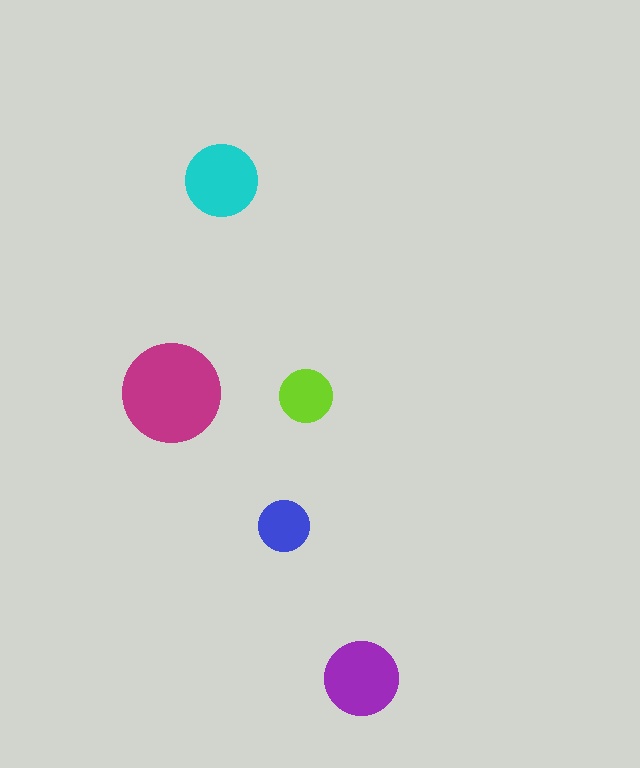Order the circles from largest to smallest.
the magenta one, the purple one, the cyan one, the lime one, the blue one.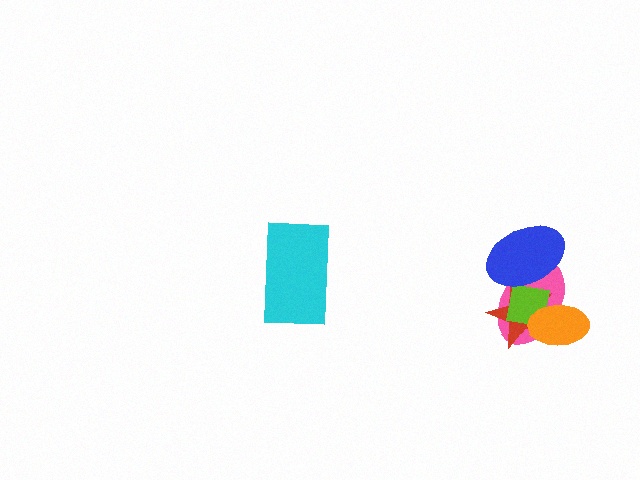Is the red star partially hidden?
Yes, it is partially covered by another shape.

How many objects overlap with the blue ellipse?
3 objects overlap with the blue ellipse.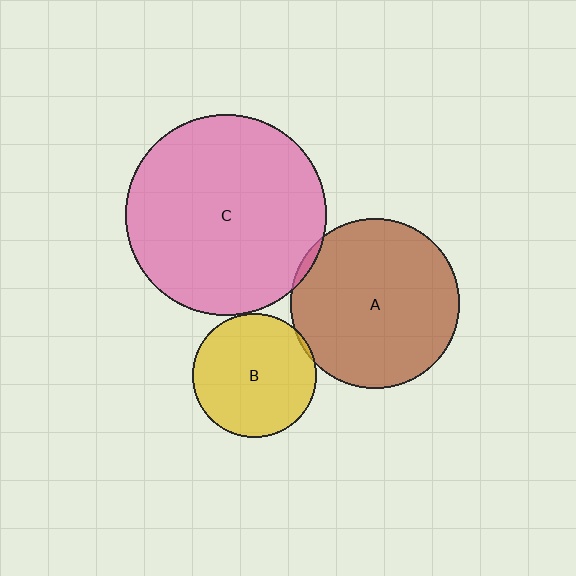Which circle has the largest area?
Circle C (pink).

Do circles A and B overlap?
Yes.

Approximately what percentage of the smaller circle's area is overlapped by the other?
Approximately 5%.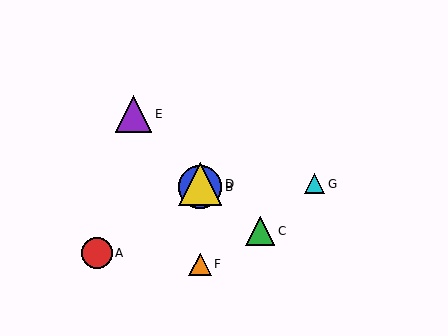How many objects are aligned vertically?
3 objects (B, D, F) are aligned vertically.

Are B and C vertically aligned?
No, B is at x≈200 and C is at x≈260.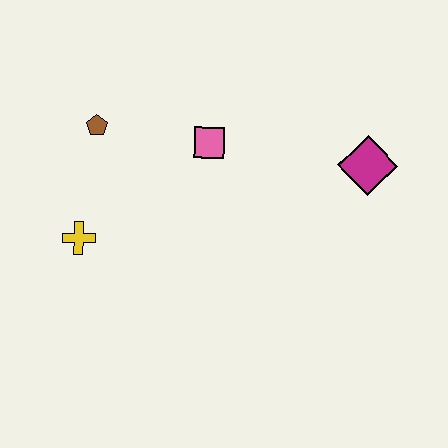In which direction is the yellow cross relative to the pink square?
The yellow cross is to the left of the pink square.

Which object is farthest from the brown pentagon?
The magenta diamond is farthest from the brown pentagon.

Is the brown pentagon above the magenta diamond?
Yes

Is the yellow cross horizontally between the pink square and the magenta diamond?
No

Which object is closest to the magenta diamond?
The pink square is closest to the magenta diamond.